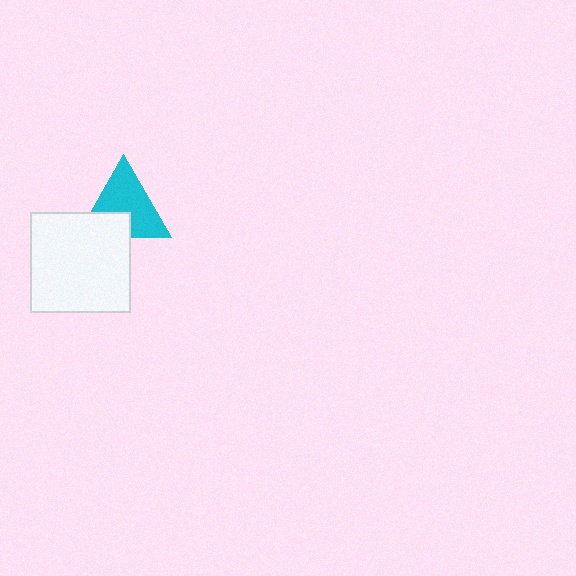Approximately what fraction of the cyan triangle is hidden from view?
Roughly 31% of the cyan triangle is hidden behind the white square.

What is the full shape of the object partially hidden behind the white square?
The partially hidden object is a cyan triangle.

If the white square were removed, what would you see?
You would see the complete cyan triangle.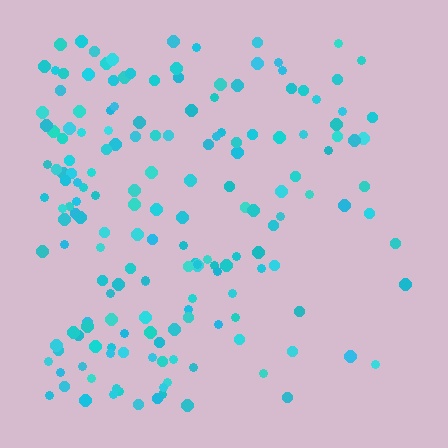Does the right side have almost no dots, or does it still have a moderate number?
Still a moderate number, just noticeably fewer than the left.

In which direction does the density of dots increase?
From right to left, with the left side densest.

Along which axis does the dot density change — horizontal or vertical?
Horizontal.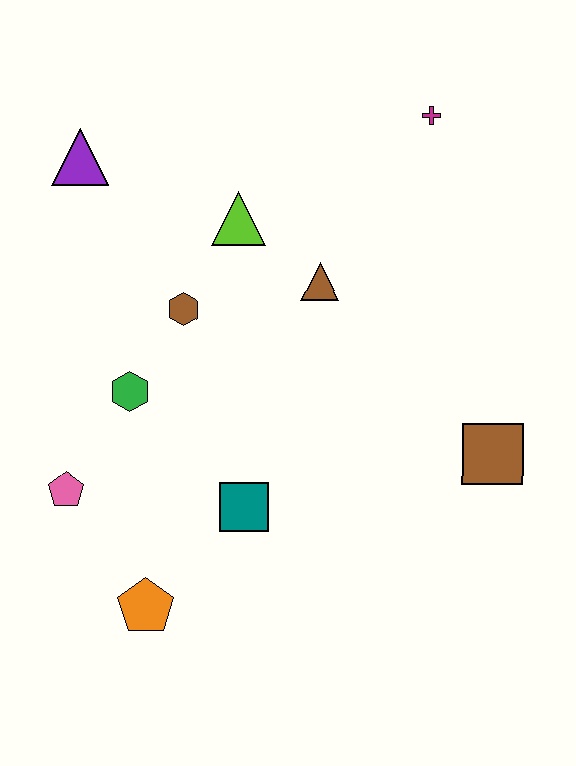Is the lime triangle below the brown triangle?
No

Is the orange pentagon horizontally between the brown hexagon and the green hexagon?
Yes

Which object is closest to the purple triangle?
The lime triangle is closest to the purple triangle.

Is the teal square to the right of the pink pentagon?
Yes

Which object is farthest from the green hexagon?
The magenta cross is farthest from the green hexagon.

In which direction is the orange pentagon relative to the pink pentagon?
The orange pentagon is below the pink pentagon.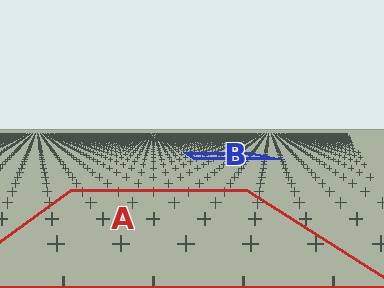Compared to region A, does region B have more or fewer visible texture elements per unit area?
Region B has more texture elements per unit area — they are packed more densely because it is farther away.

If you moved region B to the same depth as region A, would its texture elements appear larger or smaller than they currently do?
They would appear larger. At a closer depth, the same texture elements are projected at a bigger on-screen size.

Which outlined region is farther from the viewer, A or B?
Region B is farther from the viewer — the texture elements inside it appear smaller and more densely packed.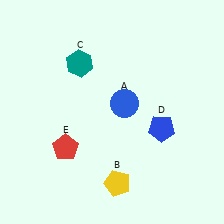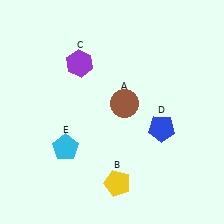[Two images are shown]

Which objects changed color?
A changed from blue to brown. C changed from teal to purple. E changed from red to cyan.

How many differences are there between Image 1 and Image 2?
There are 3 differences between the two images.